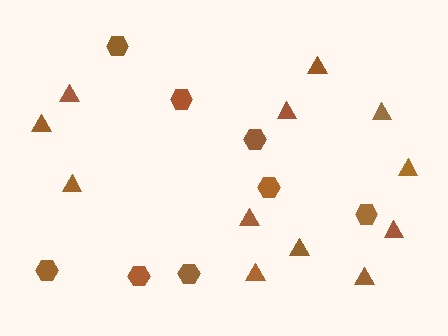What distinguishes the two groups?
There are 2 groups: one group of triangles (12) and one group of hexagons (8).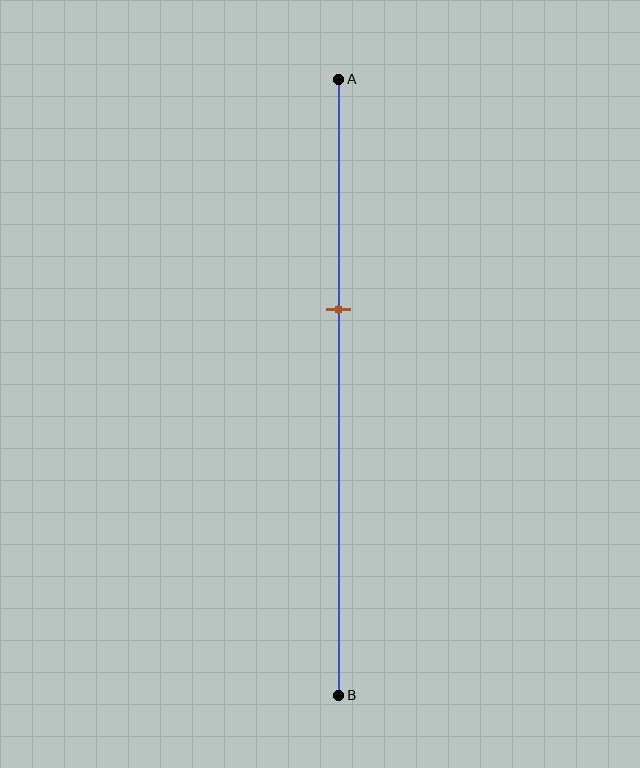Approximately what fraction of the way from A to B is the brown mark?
The brown mark is approximately 35% of the way from A to B.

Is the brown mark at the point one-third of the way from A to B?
No, the mark is at about 35% from A, not at the 33% one-third point.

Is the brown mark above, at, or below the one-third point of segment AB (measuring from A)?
The brown mark is below the one-third point of segment AB.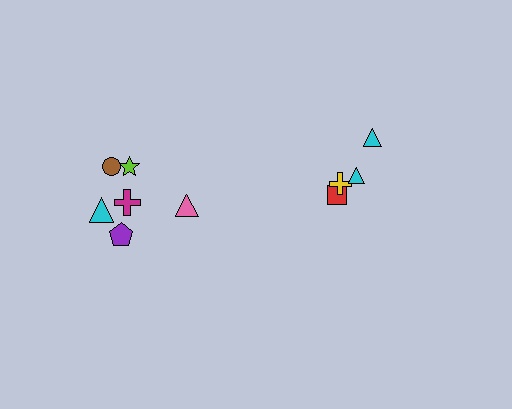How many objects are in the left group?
There are 6 objects.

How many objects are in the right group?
There are 4 objects.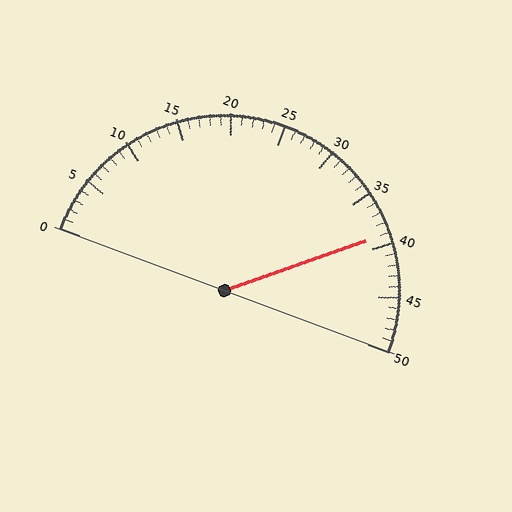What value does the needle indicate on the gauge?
The needle indicates approximately 39.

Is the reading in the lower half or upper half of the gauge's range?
The reading is in the upper half of the range (0 to 50).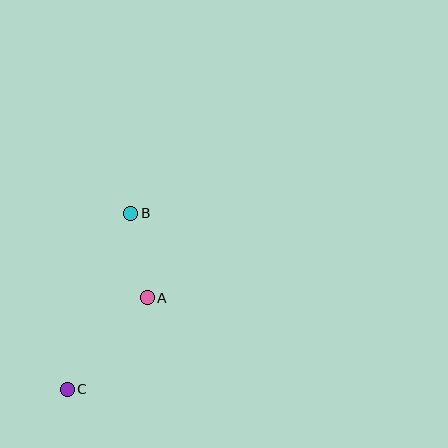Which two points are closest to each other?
Points A and B are closest to each other.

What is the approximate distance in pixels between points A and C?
The distance between A and C is approximately 121 pixels.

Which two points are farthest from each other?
Points B and C are farthest from each other.